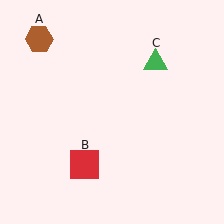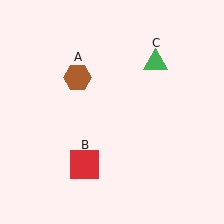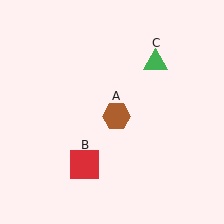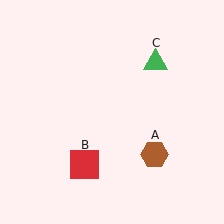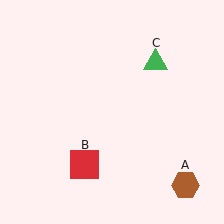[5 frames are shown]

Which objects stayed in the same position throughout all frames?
Red square (object B) and green triangle (object C) remained stationary.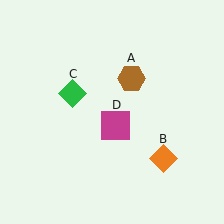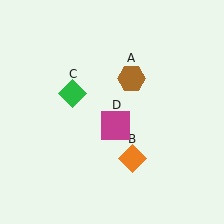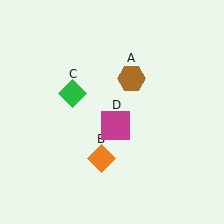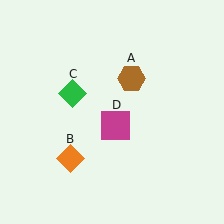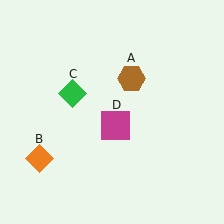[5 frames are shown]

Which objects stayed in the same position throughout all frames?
Brown hexagon (object A) and green diamond (object C) and magenta square (object D) remained stationary.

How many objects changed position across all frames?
1 object changed position: orange diamond (object B).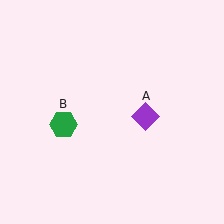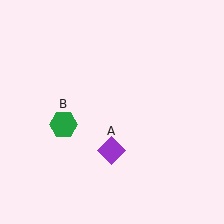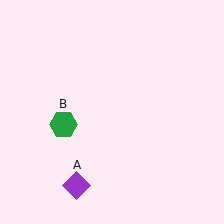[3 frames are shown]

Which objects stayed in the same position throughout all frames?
Green hexagon (object B) remained stationary.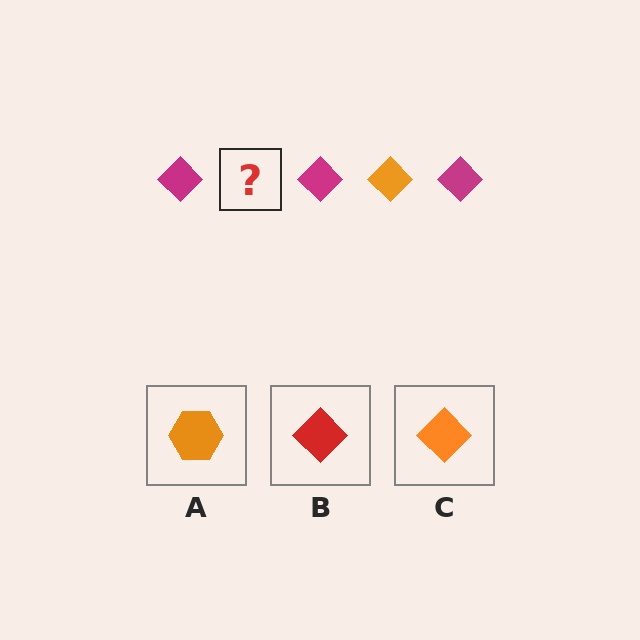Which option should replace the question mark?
Option C.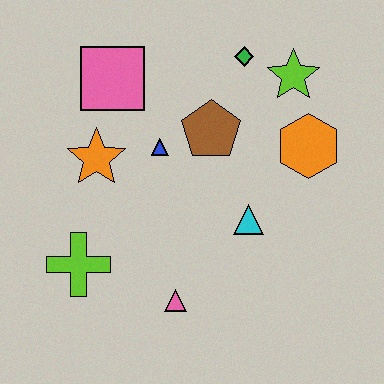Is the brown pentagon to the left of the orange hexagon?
Yes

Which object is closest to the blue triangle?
The brown pentagon is closest to the blue triangle.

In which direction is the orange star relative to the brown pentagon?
The orange star is to the left of the brown pentagon.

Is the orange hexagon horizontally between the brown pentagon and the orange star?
No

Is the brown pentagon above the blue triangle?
Yes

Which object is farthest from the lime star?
The lime cross is farthest from the lime star.